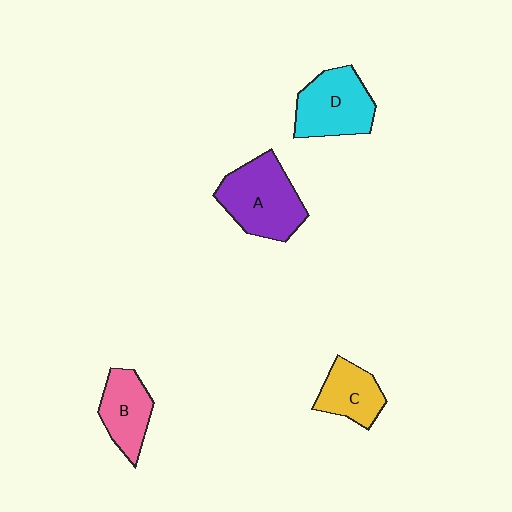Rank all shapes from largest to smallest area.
From largest to smallest: A (purple), D (cyan), B (pink), C (yellow).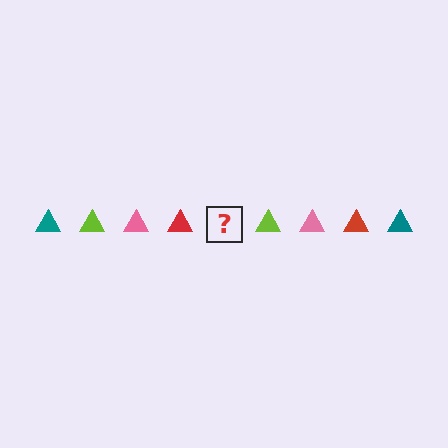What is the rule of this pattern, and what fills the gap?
The rule is that the pattern cycles through teal, lime, pink, red triangles. The gap should be filled with a teal triangle.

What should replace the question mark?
The question mark should be replaced with a teal triangle.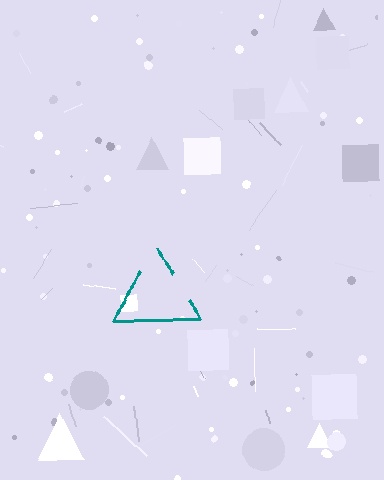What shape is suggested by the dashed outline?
The dashed outline suggests a triangle.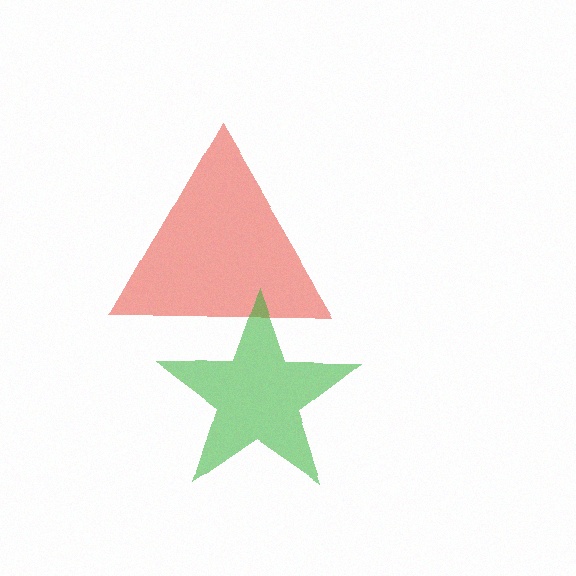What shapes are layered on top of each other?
The layered shapes are: a red triangle, a green star.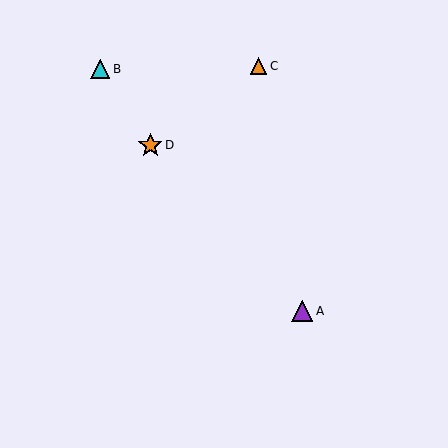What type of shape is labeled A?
Shape A is a purple triangle.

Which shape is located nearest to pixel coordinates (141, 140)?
The orange star (labeled D) at (150, 145) is nearest to that location.